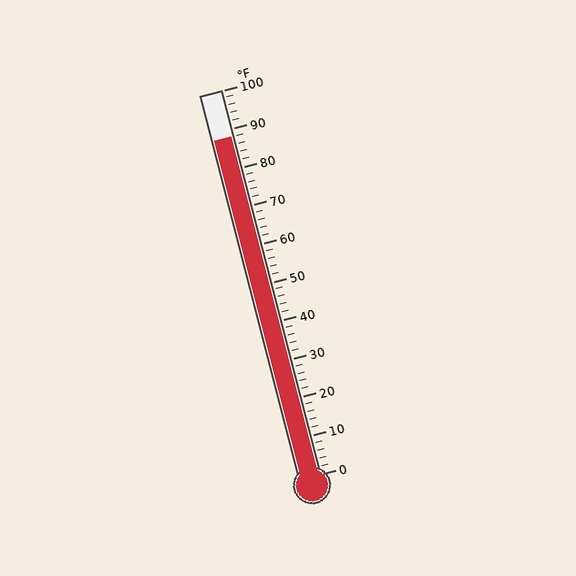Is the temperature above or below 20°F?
The temperature is above 20°F.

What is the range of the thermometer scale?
The thermometer scale ranges from 0°F to 100°F.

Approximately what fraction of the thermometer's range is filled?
The thermometer is filled to approximately 90% of its range.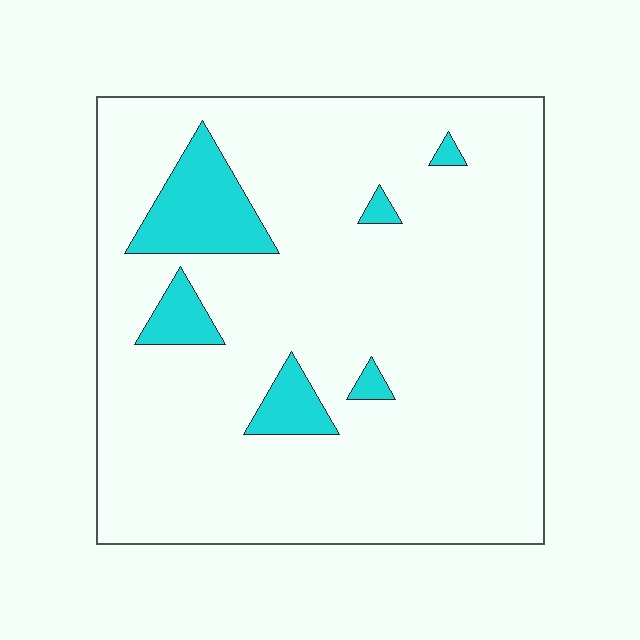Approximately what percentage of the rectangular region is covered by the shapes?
Approximately 10%.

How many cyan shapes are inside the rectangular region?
6.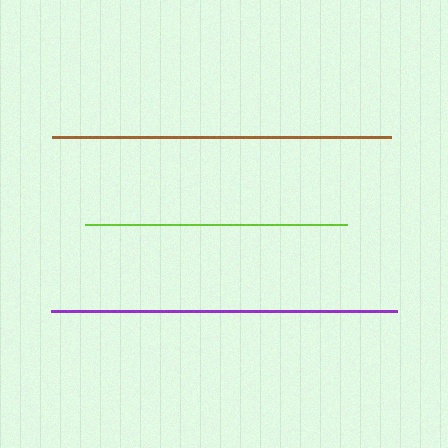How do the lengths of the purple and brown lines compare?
The purple and brown lines are approximately the same length.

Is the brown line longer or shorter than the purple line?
The purple line is longer than the brown line.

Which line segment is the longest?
The purple line is the longest at approximately 345 pixels.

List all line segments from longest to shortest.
From longest to shortest: purple, brown, lime.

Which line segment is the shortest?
The lime line is the shortest at approximately 263 pixels.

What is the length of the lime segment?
The lime segment is approximately 263 pixels long.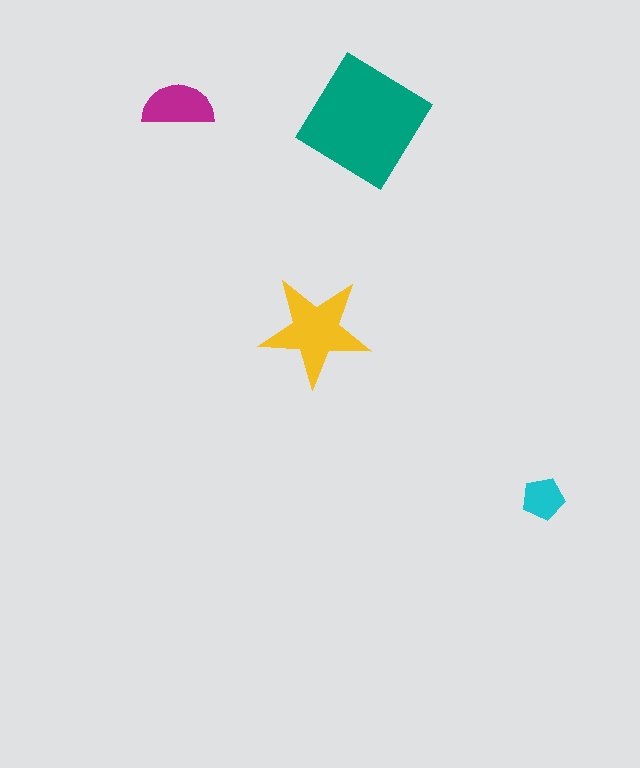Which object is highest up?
The magenta semicircle is topmost.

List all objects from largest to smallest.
The teal diamond, the yellow star, the magenta semicircle, the cyan pentagon.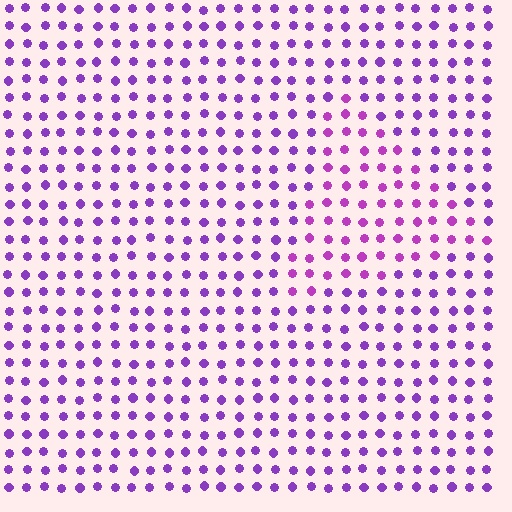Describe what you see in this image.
The image is filled with small purple elements in a uniform arrangement. A triangle-shaped region is visible where the elements are tinted to a slightly different hue, forming a subtle color boundary.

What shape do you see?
I see a triangle.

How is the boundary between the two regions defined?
The boundary is defined purely by a slight shift in hue (about 23 degrees). Spacing, size, and orientation are identical on both sides.